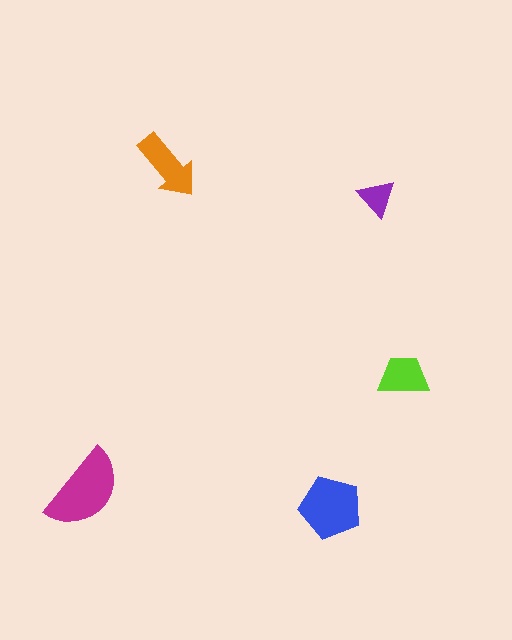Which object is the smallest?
The purple triangle.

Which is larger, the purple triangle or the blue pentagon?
The blue pentagon.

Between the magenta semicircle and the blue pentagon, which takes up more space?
The magenta semicircle.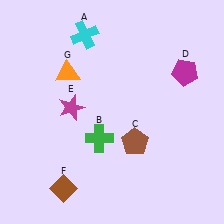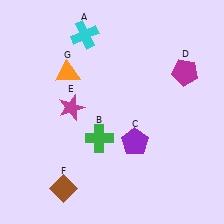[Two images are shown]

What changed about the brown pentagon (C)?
In Image 1, C is brown. In Image 2, it changed to purple.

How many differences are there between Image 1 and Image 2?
There is 1 difference between the two images.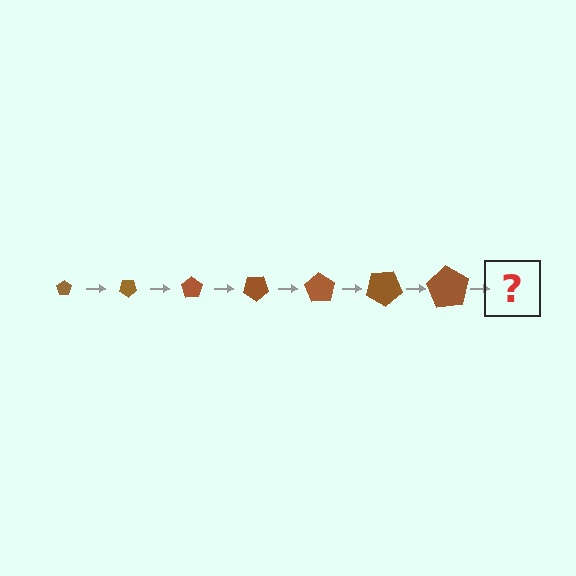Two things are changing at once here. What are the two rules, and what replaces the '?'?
The two rules are that the pentagon grows larger each step and it rotates 35 degrees each step. The '?' should be a pentagon, larger than the previous one and rotated 245 degrees from the start.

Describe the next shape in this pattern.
It should be a pentagon, larger than the previous one and rotated 245 degrees from the start.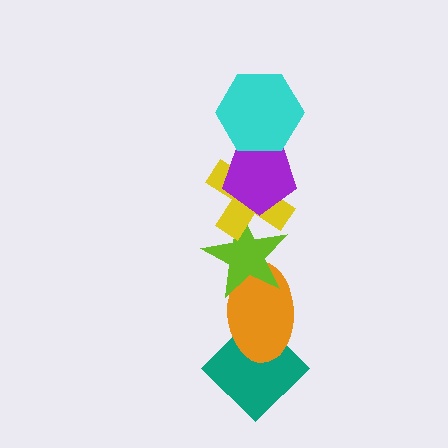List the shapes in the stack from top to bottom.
From top to bottom: the cyan hexagon, the purple pentagon, the yellow cross, the lime star, the orange ellipse, the teal diamond.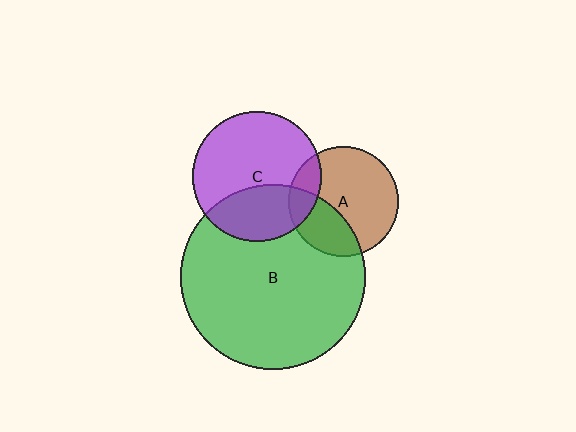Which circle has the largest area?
Circle B (green).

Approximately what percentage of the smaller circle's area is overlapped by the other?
Approximately 30%.